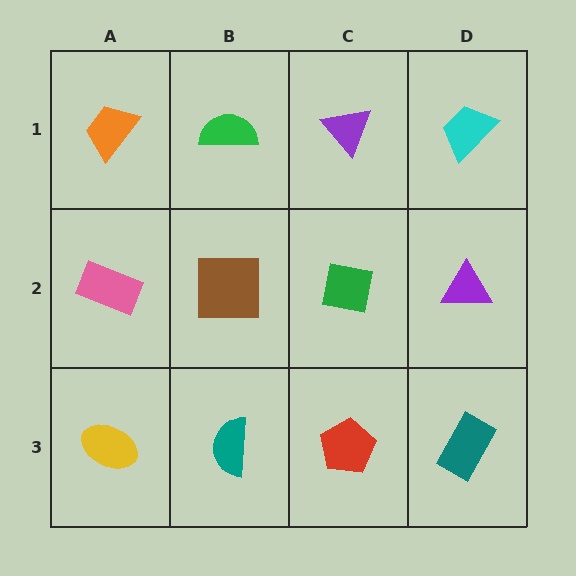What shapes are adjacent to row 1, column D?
A purple triangle (row 2, column D), a purple triangle (row 1, column C).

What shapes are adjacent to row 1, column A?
A pink rectangle (row 2, column A), a green semicircle (row 1, column B).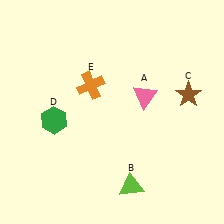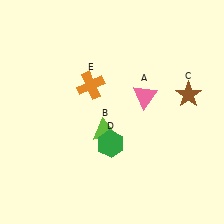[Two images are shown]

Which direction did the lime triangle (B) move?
The lime triangle (B) moved up.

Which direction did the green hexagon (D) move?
The green hexagon (D) moved right.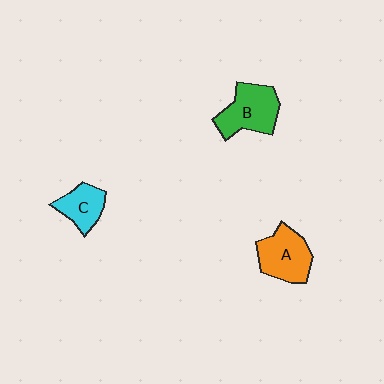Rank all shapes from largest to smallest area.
From largest to smallest: B (green), A (orange), C (cyan).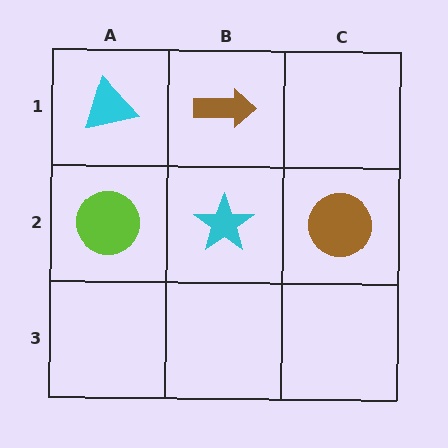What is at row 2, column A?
A lime circle.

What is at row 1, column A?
A cyan triangle.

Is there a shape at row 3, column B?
No, that cell is empty.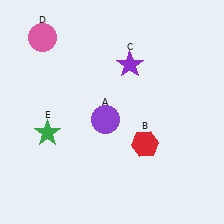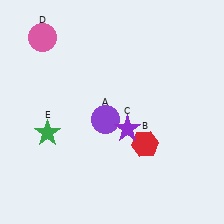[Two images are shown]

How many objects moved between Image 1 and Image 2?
1 object moved between the two images.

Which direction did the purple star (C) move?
The purple star (C) moved down.